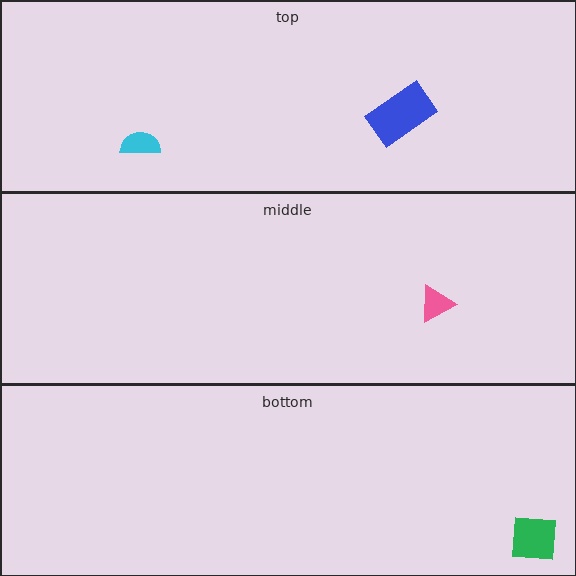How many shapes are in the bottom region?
1.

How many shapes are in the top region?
2.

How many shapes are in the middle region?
1.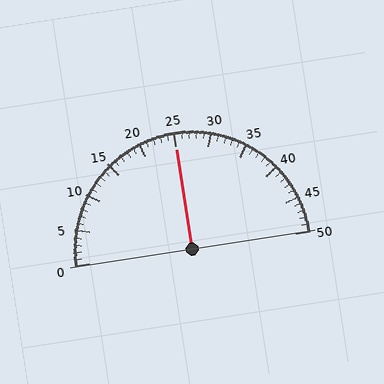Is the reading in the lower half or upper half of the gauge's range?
The reading is in the upper half of the range (0 to 50).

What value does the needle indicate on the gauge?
The needle indicates approximately 25.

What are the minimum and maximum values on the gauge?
The gauge ranges from 0 to 50.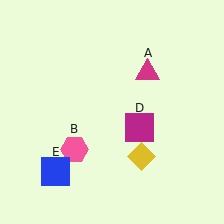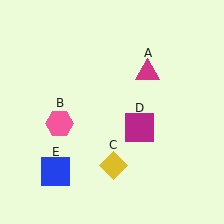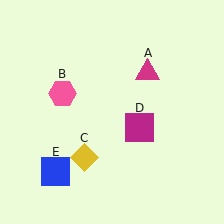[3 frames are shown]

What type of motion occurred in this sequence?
The pink hexagon (object B), yellow diamond (object C) rotated clockwise around the center of the scene.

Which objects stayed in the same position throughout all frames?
Magenta triangle (object A) and magenta square (object D) and blue square (object E) remained stationary.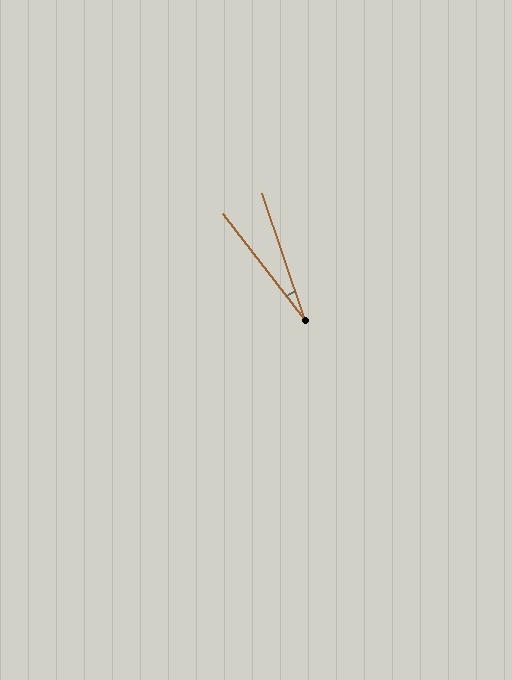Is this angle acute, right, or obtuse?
It is acute.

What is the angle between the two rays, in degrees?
Approximately 19 degrees.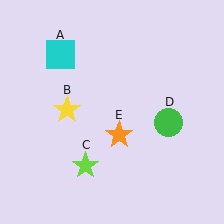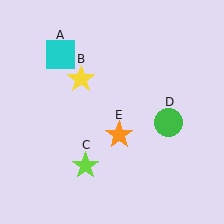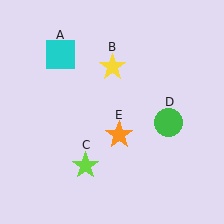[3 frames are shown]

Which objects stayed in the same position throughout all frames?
Cyan square (object A) and lime star (object C) and green circle (object D) and orange star (object E) remained stationary.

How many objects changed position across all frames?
1 object changed position: yellow star (object B).